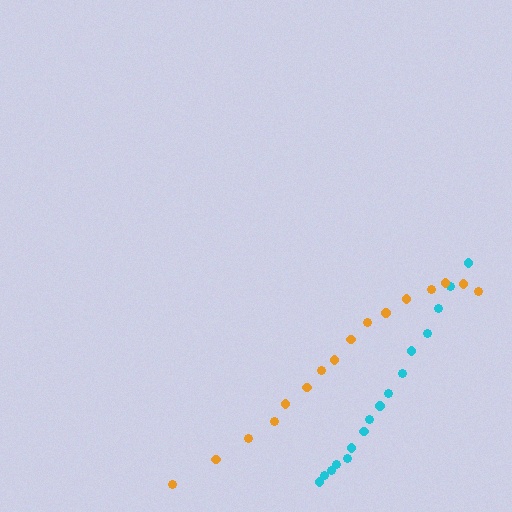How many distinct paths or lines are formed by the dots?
There are 2 distinct paths.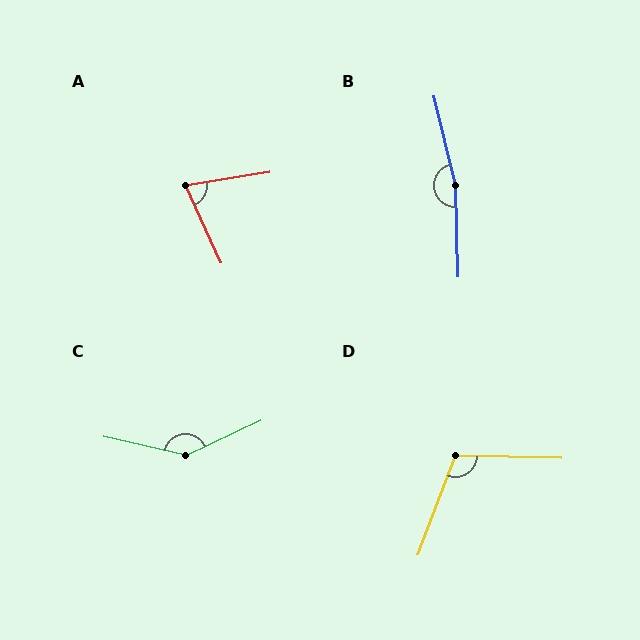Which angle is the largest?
B, at approximately 168 degrees.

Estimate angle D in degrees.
Approximately 109 degrees.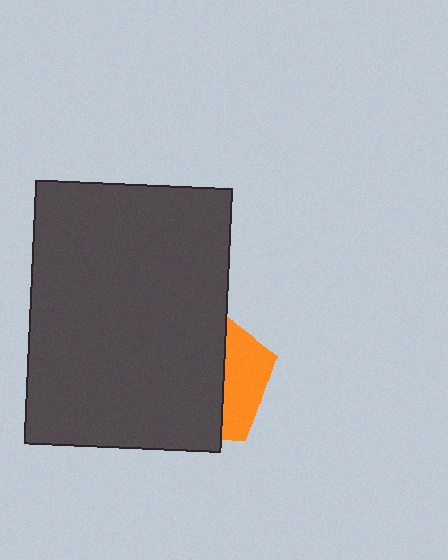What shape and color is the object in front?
The object in front is a dark gray rectangle.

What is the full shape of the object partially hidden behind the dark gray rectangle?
The partially hidden object is an orange pentagon.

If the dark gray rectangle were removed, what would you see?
You would see the complete orange pentagon.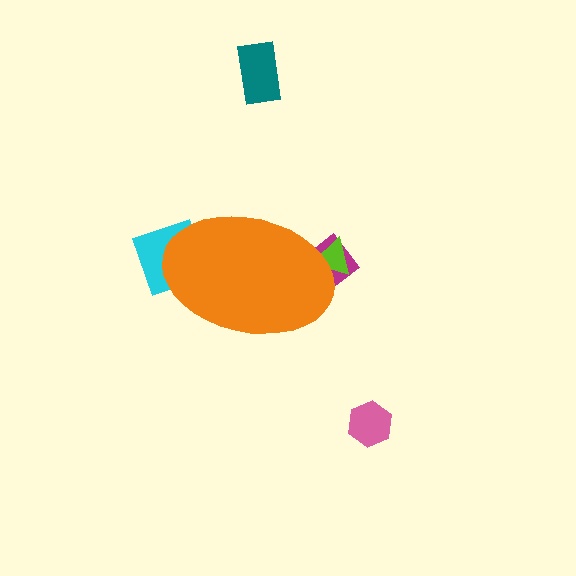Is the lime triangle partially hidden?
Yes, the lime triangle is partially hidden behind the orange ellipse.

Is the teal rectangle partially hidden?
No, the teal rectangle is fully visible.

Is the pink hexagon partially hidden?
No, the pink hexagon is fully visible.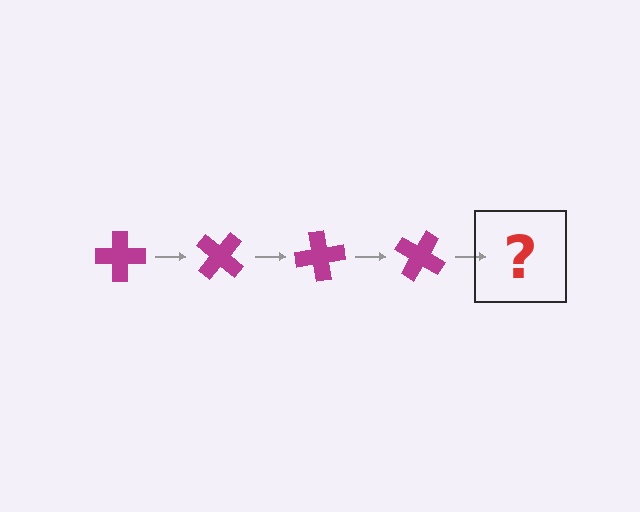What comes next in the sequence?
The next element should be a magenta cross rotated 160 degrees.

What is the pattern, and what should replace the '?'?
The pattern is that the cross rotates 40 degrees each step. The '?' should be a magenta cross rotated 160 degrees.